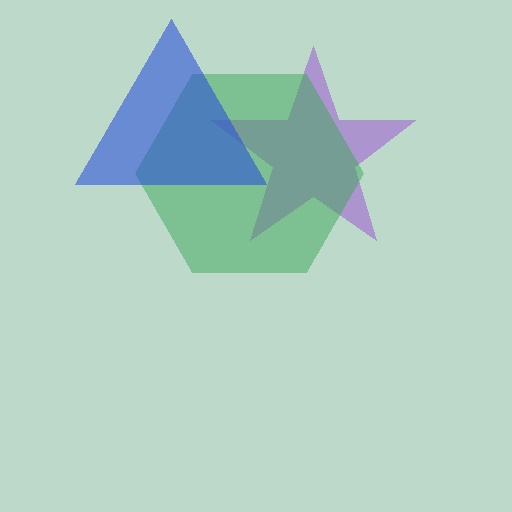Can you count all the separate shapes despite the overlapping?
Yes, there are 3 separate shapes.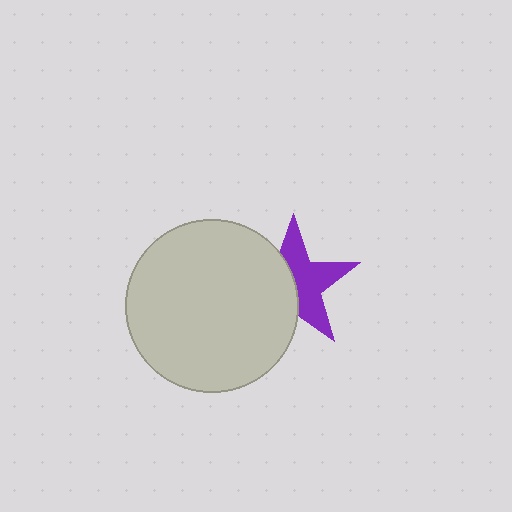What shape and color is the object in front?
The object in front is a light gray circle.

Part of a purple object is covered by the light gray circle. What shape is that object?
It is a star.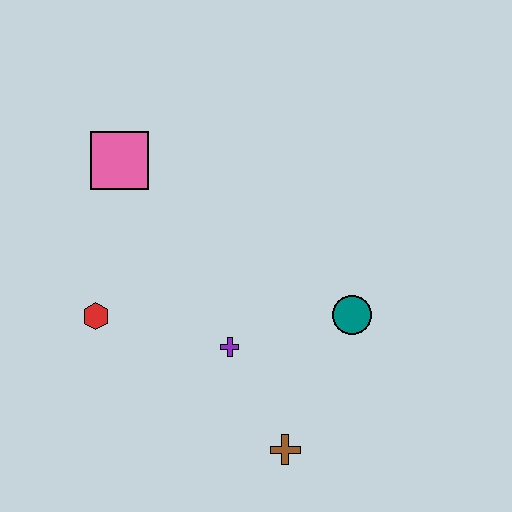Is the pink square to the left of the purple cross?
Yes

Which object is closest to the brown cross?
The purple cross is closest to the brown cross.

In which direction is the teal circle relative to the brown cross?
The teal circle is above the brown cross.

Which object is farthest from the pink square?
The brown cross is farthest from the pink square.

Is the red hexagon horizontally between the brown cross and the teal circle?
No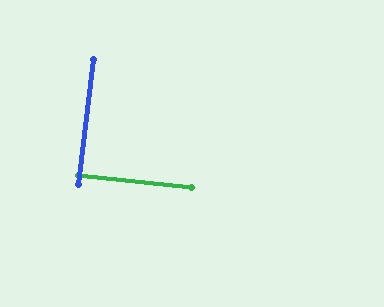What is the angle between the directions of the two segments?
Approximately 89 degrees.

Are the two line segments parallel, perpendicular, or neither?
Perpendicular — they meet at approximately 89°.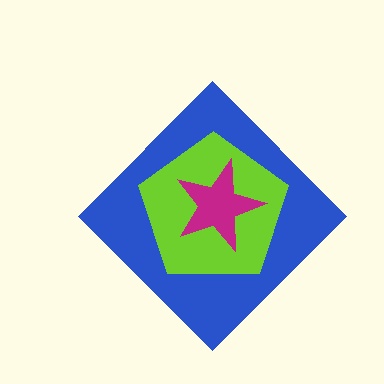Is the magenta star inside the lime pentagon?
Yes.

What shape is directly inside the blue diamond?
The lime pentagon.